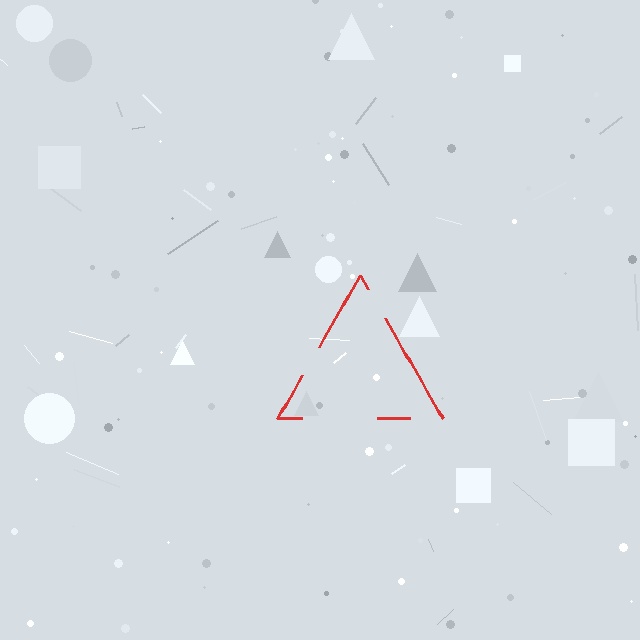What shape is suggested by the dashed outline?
The dashed outline suggests a triangle.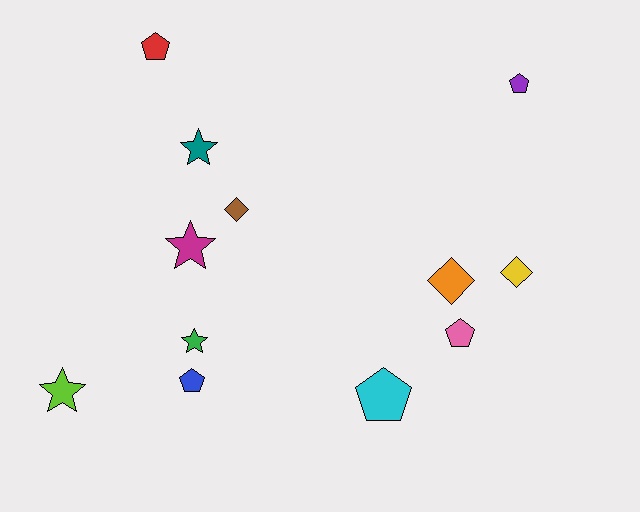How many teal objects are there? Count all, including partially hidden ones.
There is 1 teal object.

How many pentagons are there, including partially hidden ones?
There are 5 pentagons.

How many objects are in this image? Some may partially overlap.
There are 12 objects.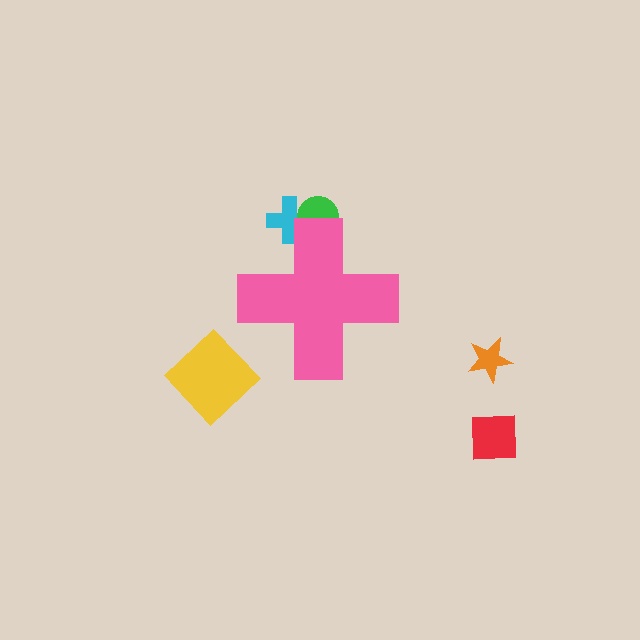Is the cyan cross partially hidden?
Yes, the cyan cross is partially hidden behind the pink cross.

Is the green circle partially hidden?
Yes, the green circle is partially hidden behind the pink cross.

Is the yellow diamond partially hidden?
No, the yellow diamond is fully visible.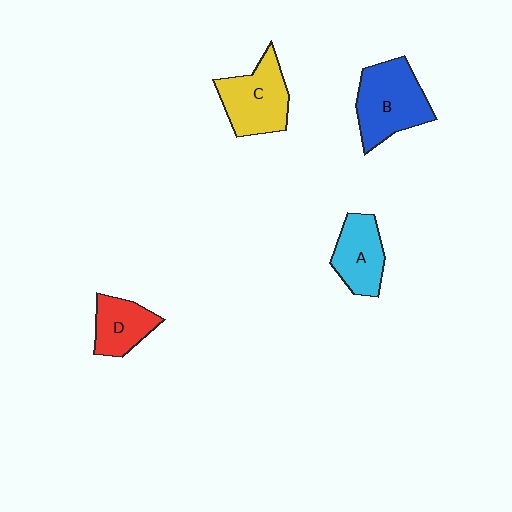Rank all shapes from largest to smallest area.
From largest to smallest: B (blue), C (yellow), A (cyan), D (red).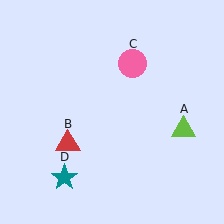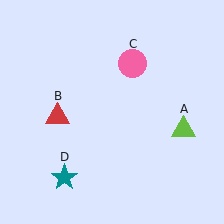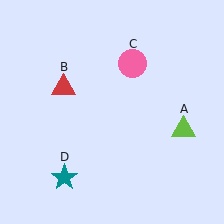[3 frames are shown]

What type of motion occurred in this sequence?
The red triangle (object B) rotated clockwise around the center of the scene.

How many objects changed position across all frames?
1 object changed position: red triangle (object B).